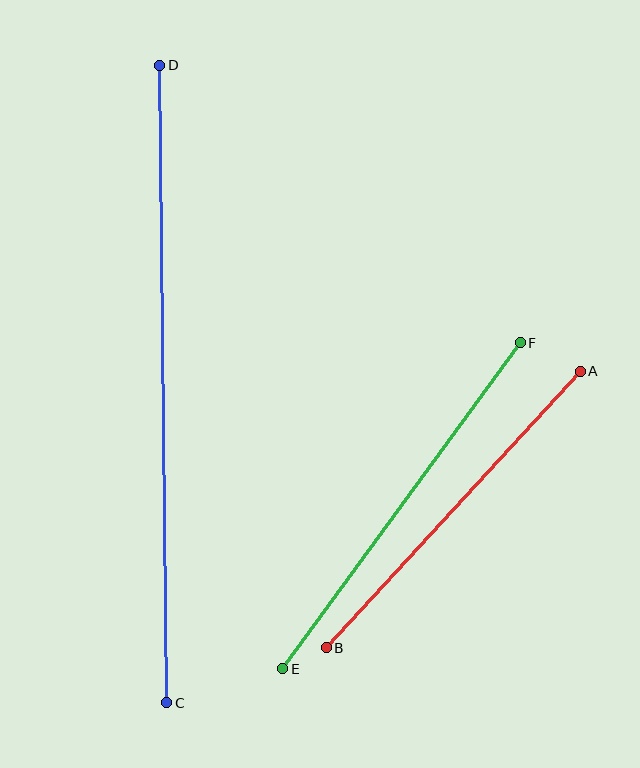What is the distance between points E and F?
The distance is approximately 403 pixels.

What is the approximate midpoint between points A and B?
The midpoint is at approximately (453, 510) pixels.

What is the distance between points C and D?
The distance is approximately 637 pixels.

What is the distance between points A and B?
The distance is approximately 375 pixels.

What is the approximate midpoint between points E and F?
The midpoint is at approximately (401, 506) pixels.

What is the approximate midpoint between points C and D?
The midpoint is at approximately (163, 384) pixels.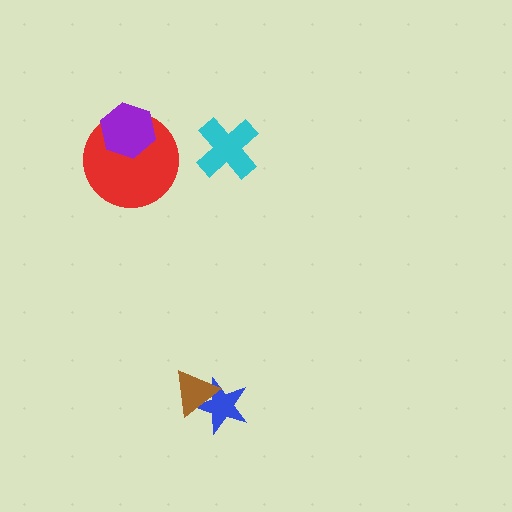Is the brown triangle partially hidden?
No, no other shape covers it.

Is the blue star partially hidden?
Yes, it is partially covered by another shape.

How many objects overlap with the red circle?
1 object overlaps with the red circle.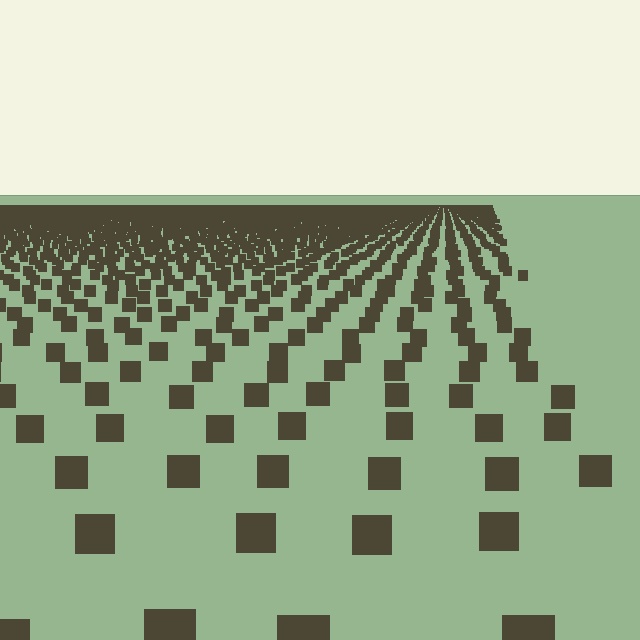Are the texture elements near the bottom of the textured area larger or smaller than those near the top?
Larger. Near the bottom, elements are closer to the viewer and appear at a bigger on-screen size.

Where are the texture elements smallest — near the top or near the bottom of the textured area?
Near the top.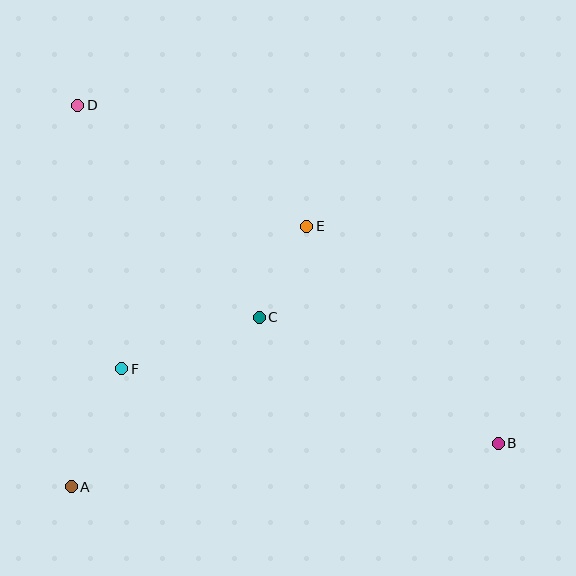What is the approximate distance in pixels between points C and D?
The distance between C and D is approximately 279 pixels.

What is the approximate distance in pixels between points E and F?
The distance between E and F is approximately 233 pixels.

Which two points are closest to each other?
Points C and E are closest to each other.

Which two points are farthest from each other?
Points B and D are farthest from each other.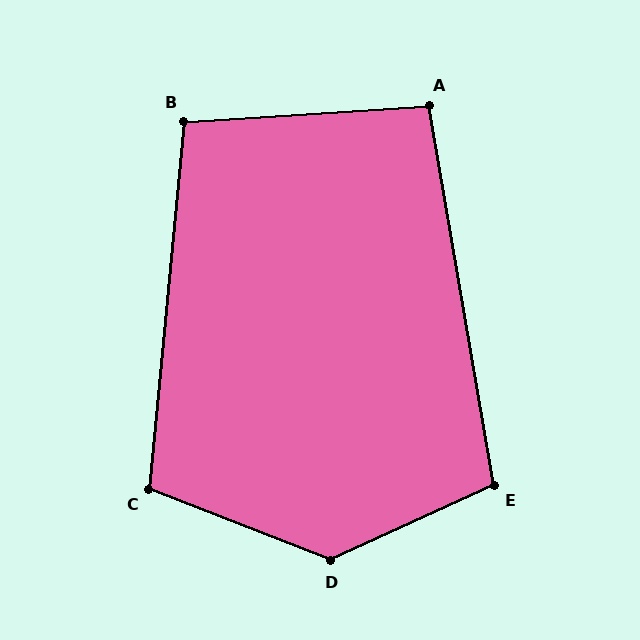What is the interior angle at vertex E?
Approximately 105 degrees (obtuse).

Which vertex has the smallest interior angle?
A, at approximately 96 degrees.